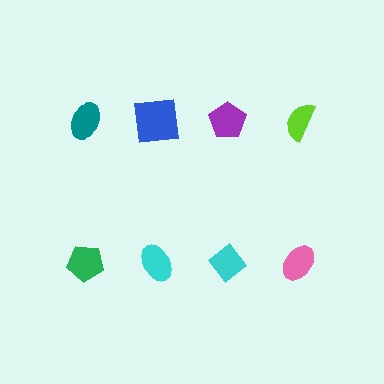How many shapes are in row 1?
4 shapes.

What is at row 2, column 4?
A pink ellipse.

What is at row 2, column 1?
A green pentagon.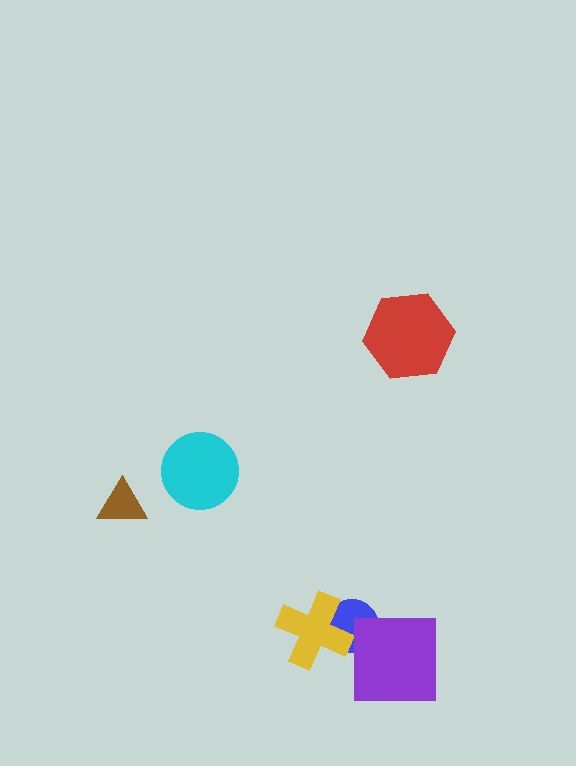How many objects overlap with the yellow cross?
1 object overlaps with the yellow cross.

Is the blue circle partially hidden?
Yes, it is partially covered by another shape.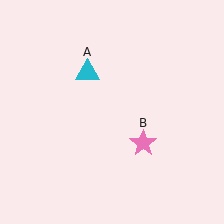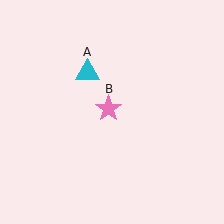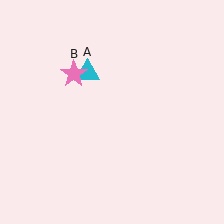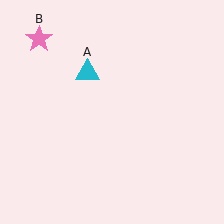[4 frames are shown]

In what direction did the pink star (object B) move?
The pink star (object B) moved up and to the left.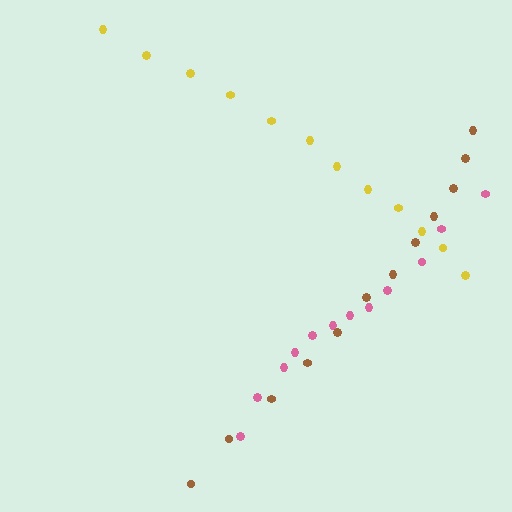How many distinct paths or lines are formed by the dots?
There are 3 distinct paths.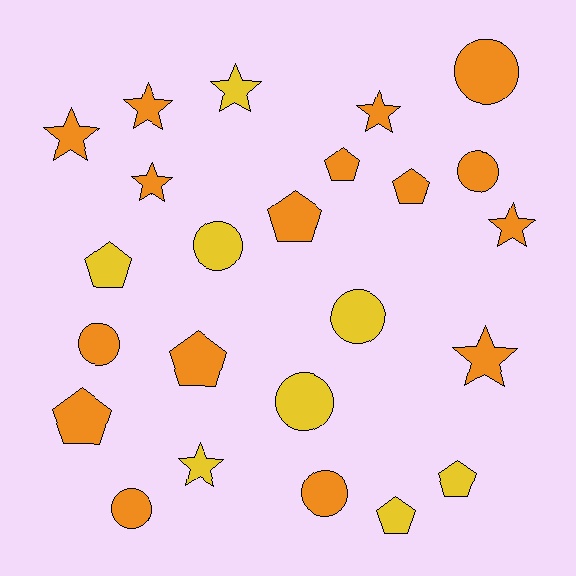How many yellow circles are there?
There are 3 yellow circles.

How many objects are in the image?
There are 24 objects.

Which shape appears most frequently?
Star, with 8 objects.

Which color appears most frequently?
Orange, with 16 objects.